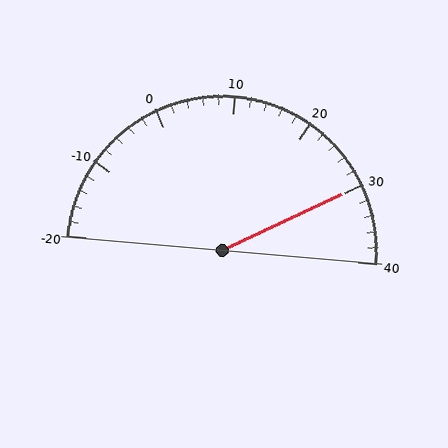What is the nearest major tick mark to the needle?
The nearest major tick mark is 30.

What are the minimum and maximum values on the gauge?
The gauge ranges from -20 to 40.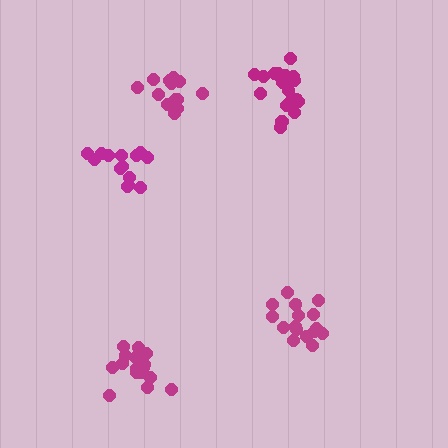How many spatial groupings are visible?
There are 5 spatial groupings.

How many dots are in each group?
Group 1: 21 dots, Group 2: 15 dots, Group 3: 17 dots, Group 4: 16 dots, Group 5: 16 dots (85 total).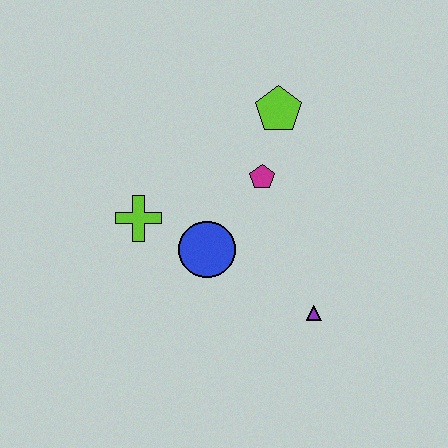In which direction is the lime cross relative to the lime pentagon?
The lime cross is to the left of the lime pentagon.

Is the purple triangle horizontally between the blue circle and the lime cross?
No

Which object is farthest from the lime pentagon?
The purple triangle is farthest from the lime pentagon.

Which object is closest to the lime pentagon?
The magenta pentagon is closest to the lime pentagon.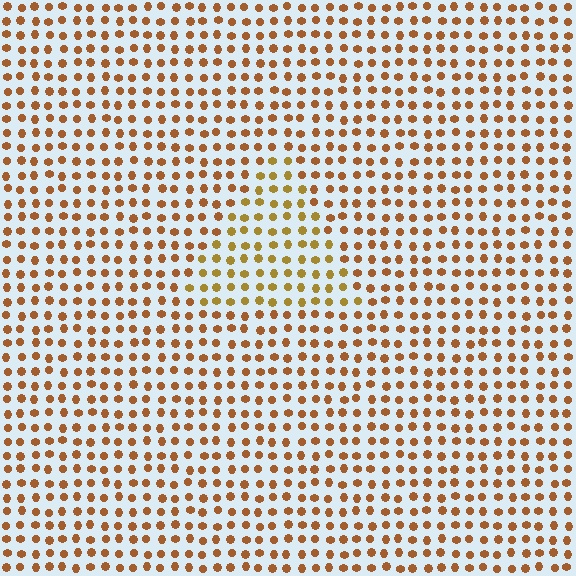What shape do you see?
I see a triangle.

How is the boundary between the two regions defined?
The boundary is defined purely by a slight shift in hue (about 22 degrees). Spacing, size, and orientation are identical on both sides.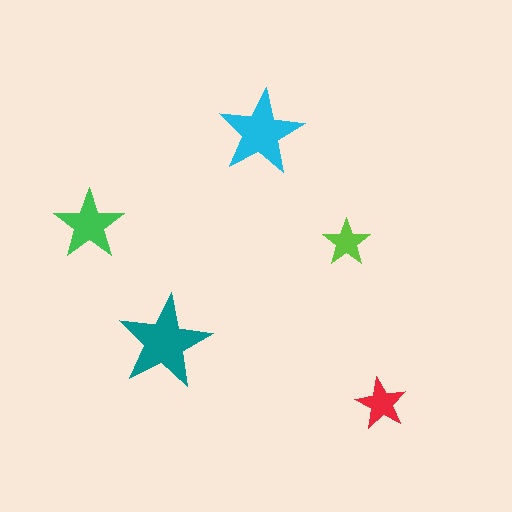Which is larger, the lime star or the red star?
The red one.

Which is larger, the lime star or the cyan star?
The cyan one.